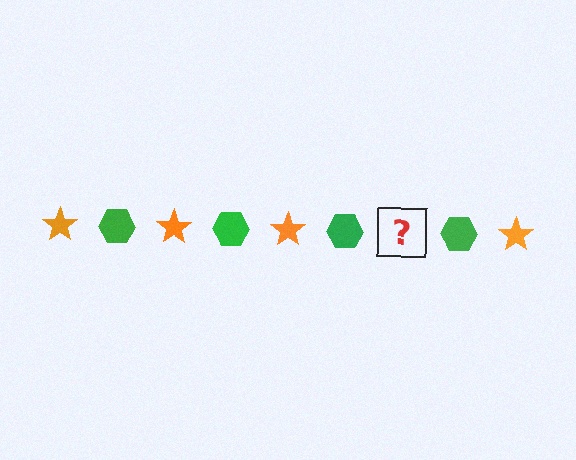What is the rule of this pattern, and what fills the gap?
The rule is that the pattern alternates between orange star and green hexagon. The gap should be filled with an orange star.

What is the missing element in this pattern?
The missing element is an orange star.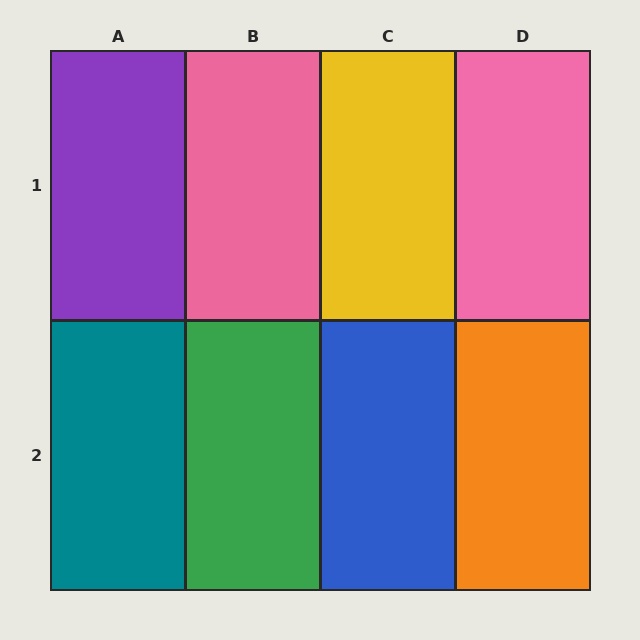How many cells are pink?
2 cells are pink.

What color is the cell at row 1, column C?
Yellow.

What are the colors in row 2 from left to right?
Teal, green, blue, orange.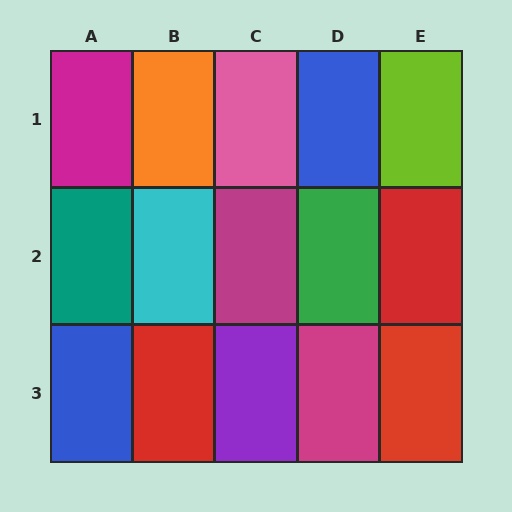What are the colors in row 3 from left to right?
Blue, red, purple, magenta, red.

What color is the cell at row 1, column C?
Pink.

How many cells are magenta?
3 cells are magenta.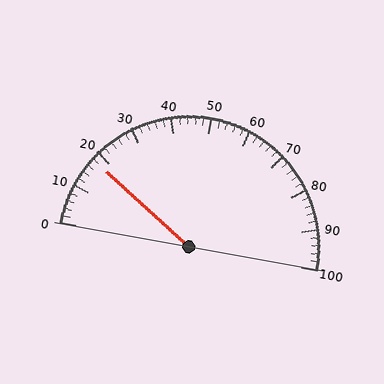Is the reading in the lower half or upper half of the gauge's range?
The reading is in the lower half of the range (0 to 100).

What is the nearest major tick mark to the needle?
The nearest major tick mark is 20.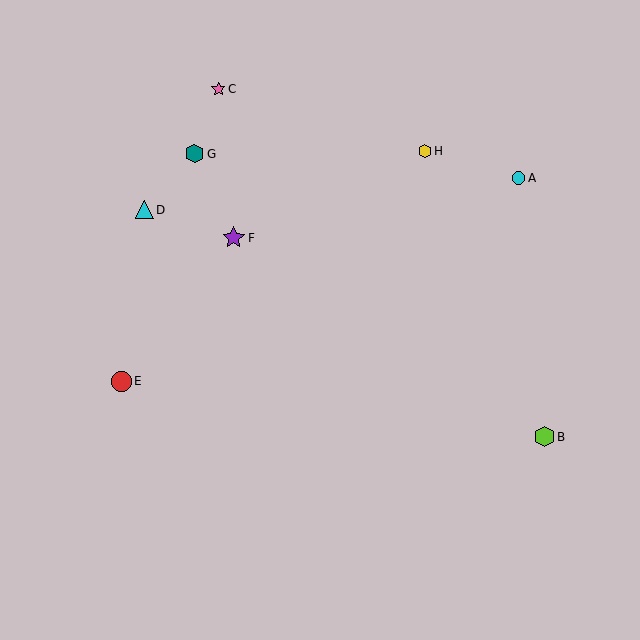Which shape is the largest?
The purple star (labeled F) is the largest.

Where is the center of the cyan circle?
The center of the cyan circle is at (519, 178).